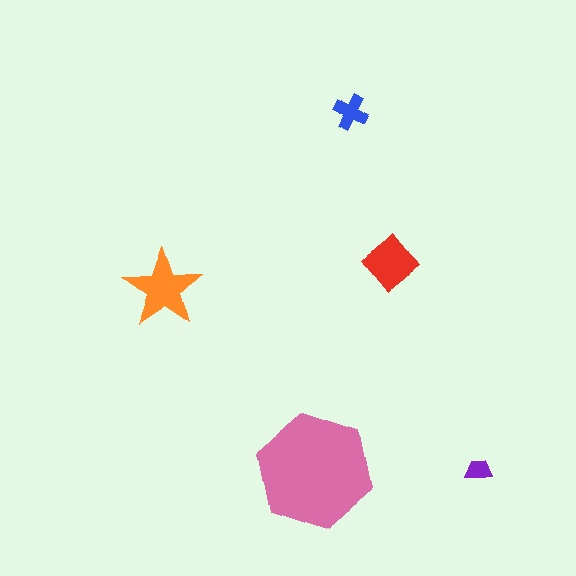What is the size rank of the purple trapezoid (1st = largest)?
5th.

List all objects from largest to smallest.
The pink hexagon, the orange star, the red diamond, the blue cross, the purple trapezoid.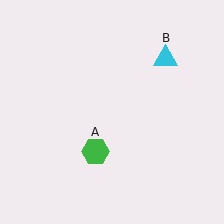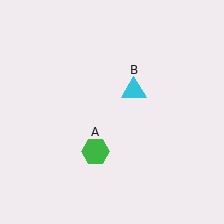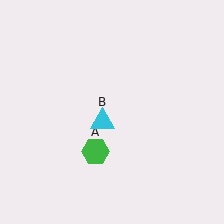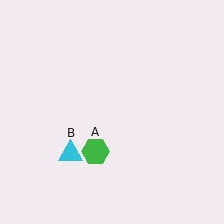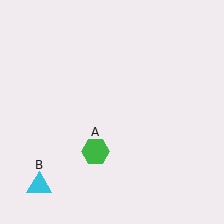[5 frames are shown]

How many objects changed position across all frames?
1 object changed position: cyan triangle (object B).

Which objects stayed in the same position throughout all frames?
Green hexagon (object A) remained stationary.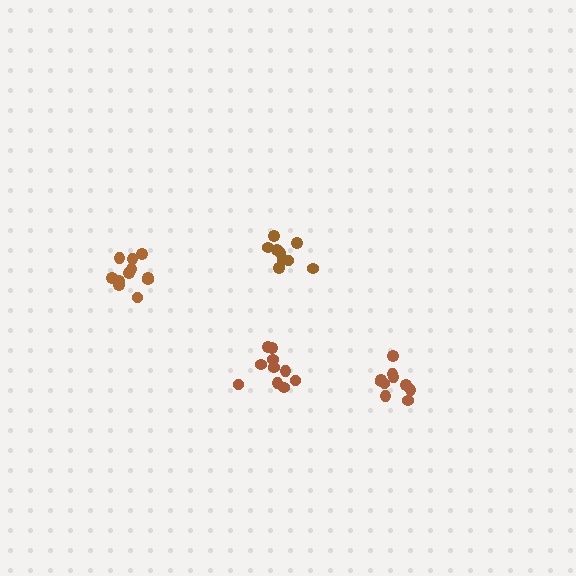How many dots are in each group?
Group 1: 10 dots, Group 2: 11 dots, Group 3: 9 dots, Group 4: 10 dots (40 total).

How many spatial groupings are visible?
There are 4 spatial groupings.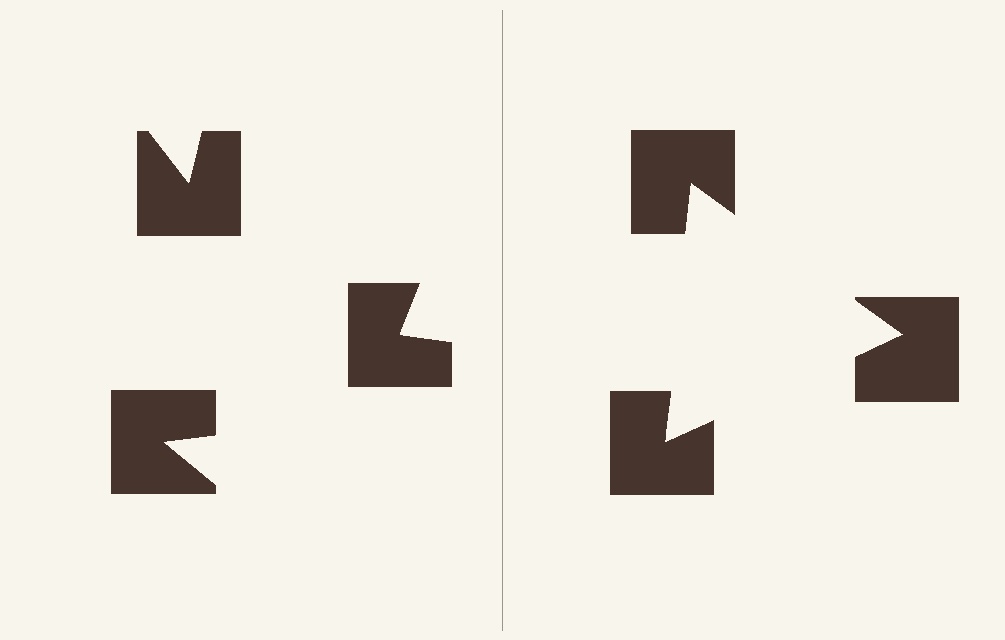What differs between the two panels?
The notched squares are positioned identically on both sides; only the wedge orientations differ. On the right they align to a triangle; on the left they are misaligned.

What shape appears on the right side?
An illusory triangle.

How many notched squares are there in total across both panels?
6 — 3 on each side.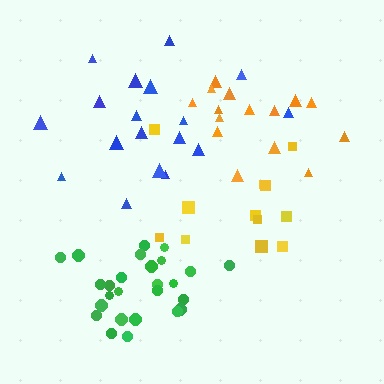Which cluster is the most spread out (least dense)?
Yellow.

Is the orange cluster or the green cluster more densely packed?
Green.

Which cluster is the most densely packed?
Green.